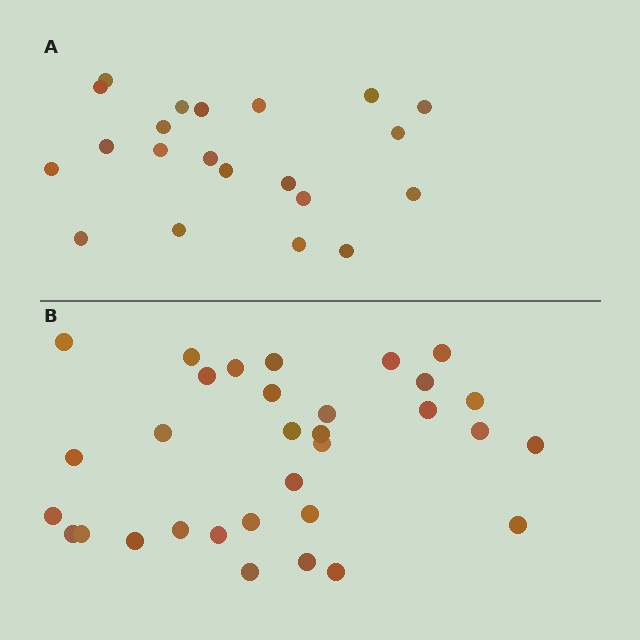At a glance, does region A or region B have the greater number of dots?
Region B (the bottom region) has more dots.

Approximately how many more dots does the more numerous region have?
Region B has roughly 12 or so more dots than region A.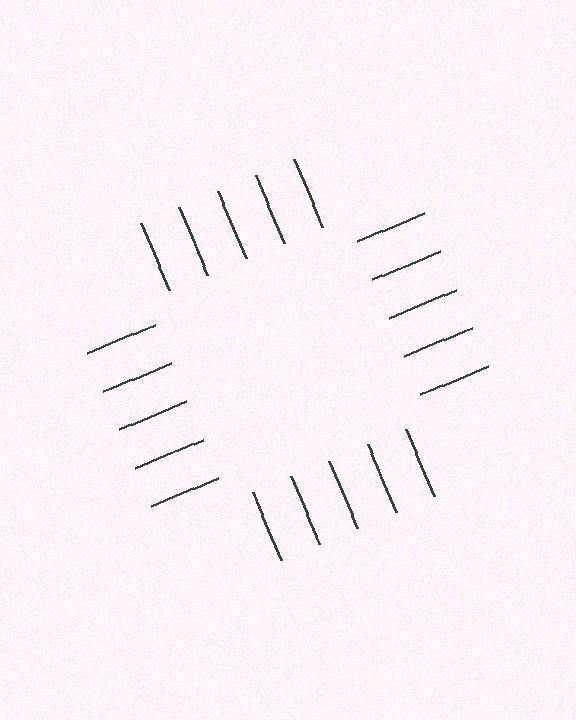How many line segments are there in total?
20 — 5 along each of the 4 edges.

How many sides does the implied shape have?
4 sides — the line-ends trace a square.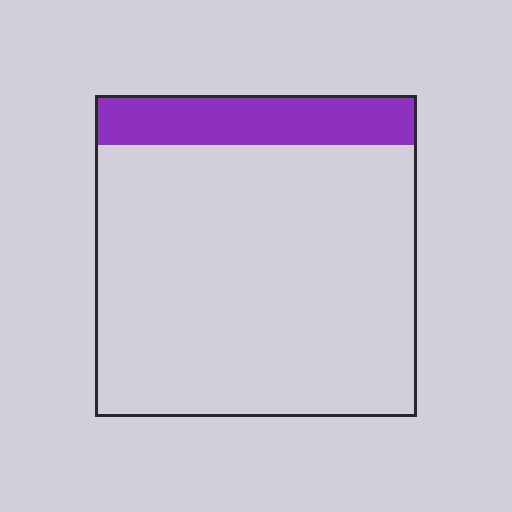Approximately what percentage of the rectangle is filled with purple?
Approximately 15%.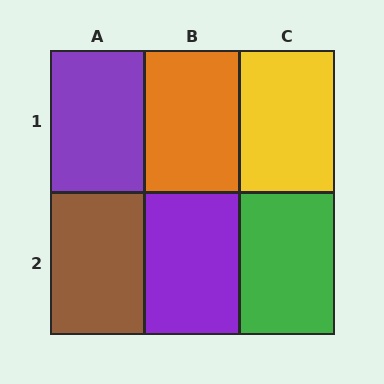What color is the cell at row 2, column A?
Brown.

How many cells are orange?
1 cell is orange.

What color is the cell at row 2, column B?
Purple.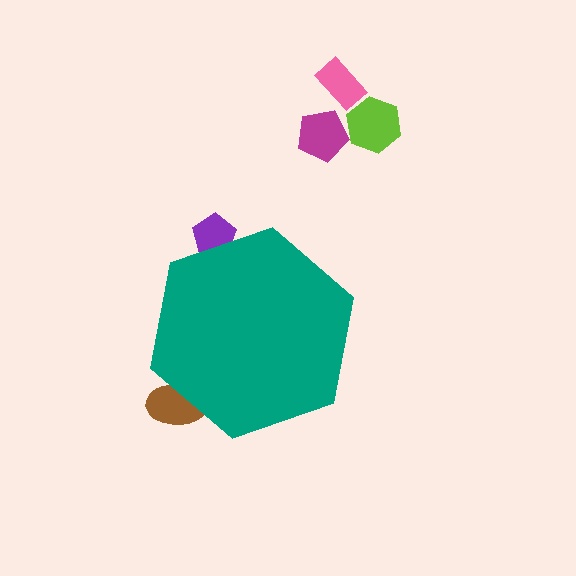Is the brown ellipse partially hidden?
Yes, the brown ellipse is partially hidden behind the teal hexagon.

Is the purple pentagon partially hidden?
Yes, the purple pentagon is partially hidden behind the teal hexagon.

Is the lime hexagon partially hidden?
No, the lime hexagon is fully visible.